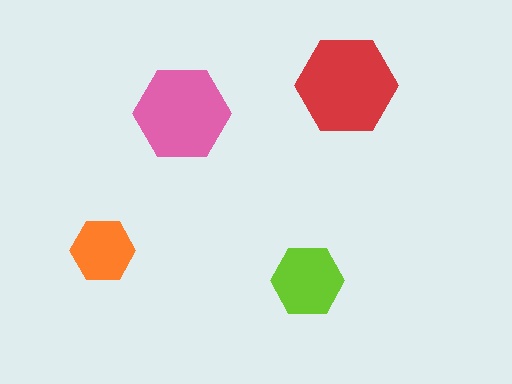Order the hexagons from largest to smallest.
the red one, the pink one, the lime one, the orange one.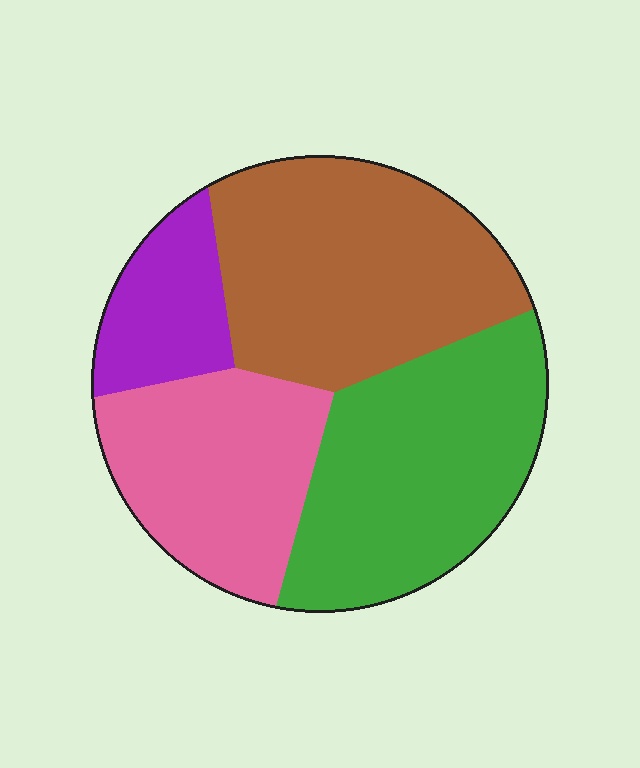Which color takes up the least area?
Purple, at roughly 10%.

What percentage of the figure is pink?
Pink covers 23% of the figure.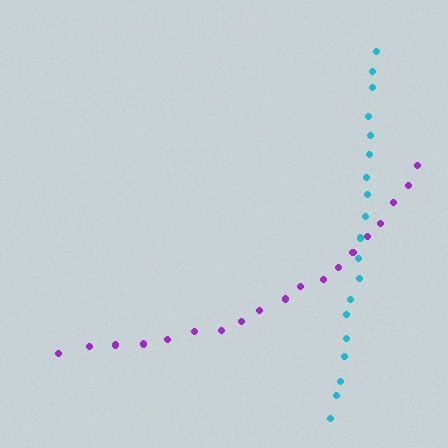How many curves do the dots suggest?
There are 2 distinct paths.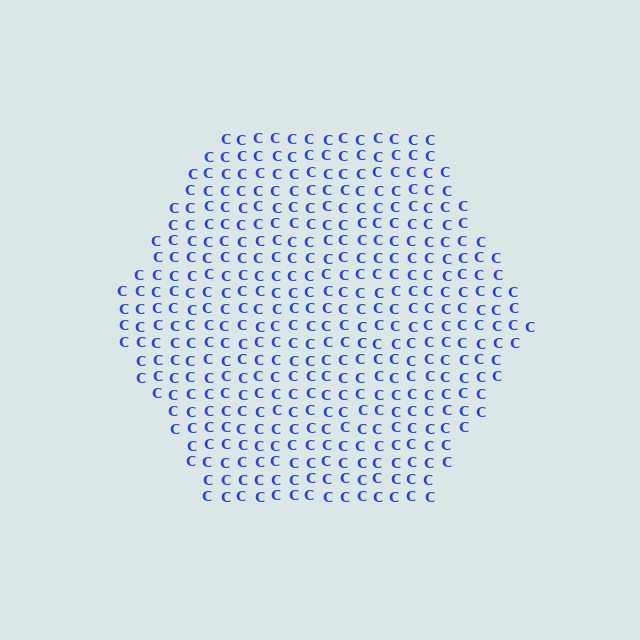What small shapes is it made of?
It is made of small letter C's.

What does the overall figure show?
The overall figure shows a hexagon.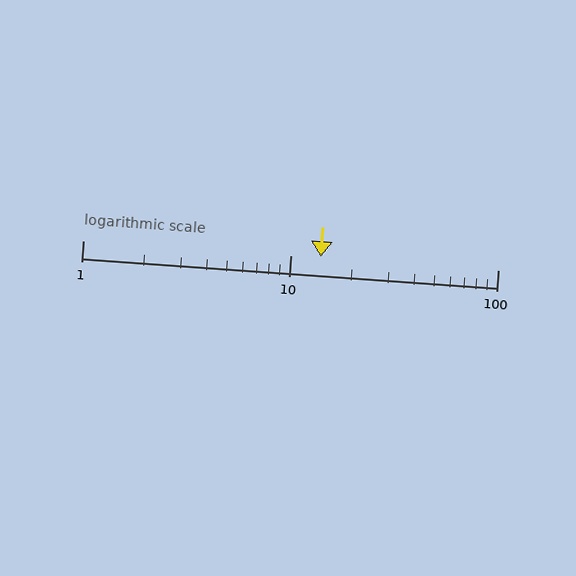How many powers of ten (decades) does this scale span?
The scale spans 2 decades, from 1 to 100.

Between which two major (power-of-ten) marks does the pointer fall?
The pointer is between 10 and 100.